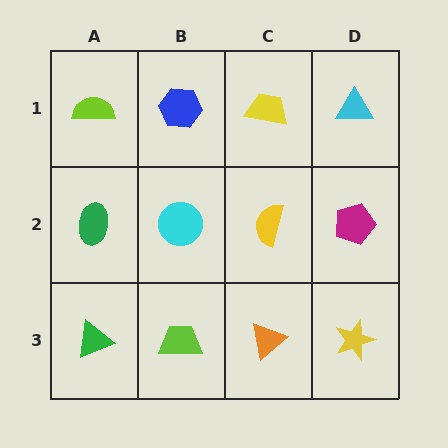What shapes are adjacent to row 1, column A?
A green ellipse (row 2, column A), a blue hexagon (row 1, column B).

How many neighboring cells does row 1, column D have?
2.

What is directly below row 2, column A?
A green triangle.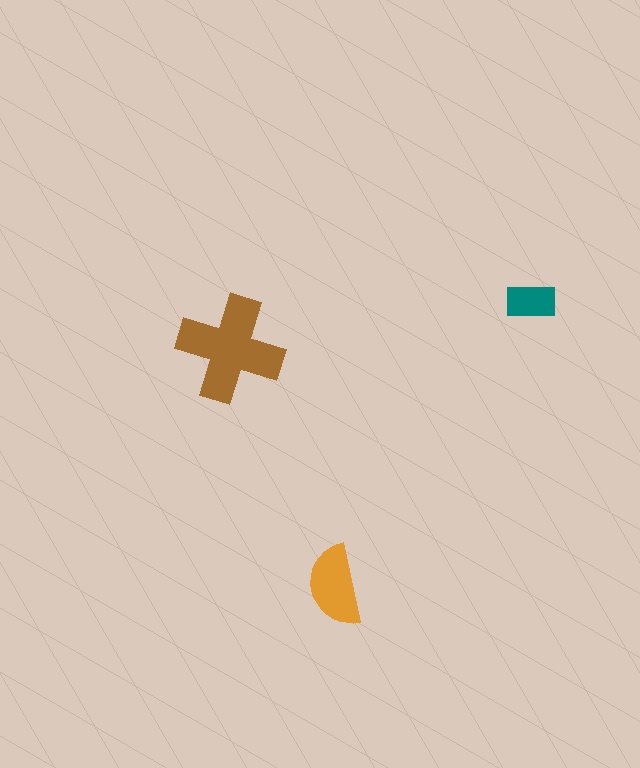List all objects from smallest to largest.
The teal rectangle, the orange semicircle, the brown cross.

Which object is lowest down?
The orange semicircle is bottommost.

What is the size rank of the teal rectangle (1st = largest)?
3rd.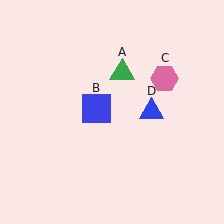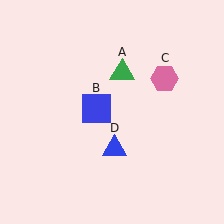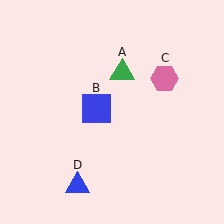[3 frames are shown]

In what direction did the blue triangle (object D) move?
The blue triangle (object D) moved down and to the left.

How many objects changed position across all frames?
1 object changed position: blue triangle (object D).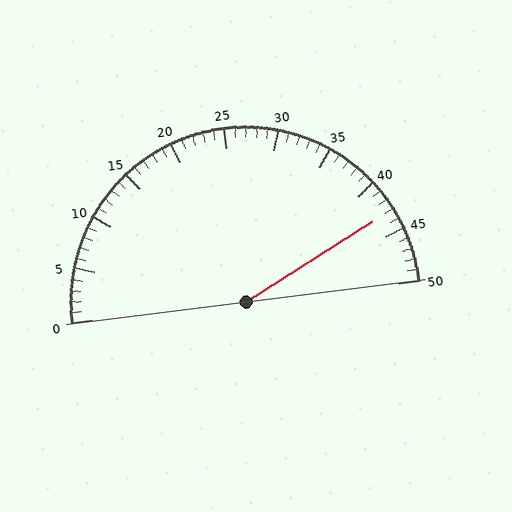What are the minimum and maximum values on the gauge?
The gauge ranges from 0 to 50.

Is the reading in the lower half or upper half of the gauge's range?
The reading is in the upper half of the range (0 to 50).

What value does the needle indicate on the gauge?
The needle indicates approximately 43.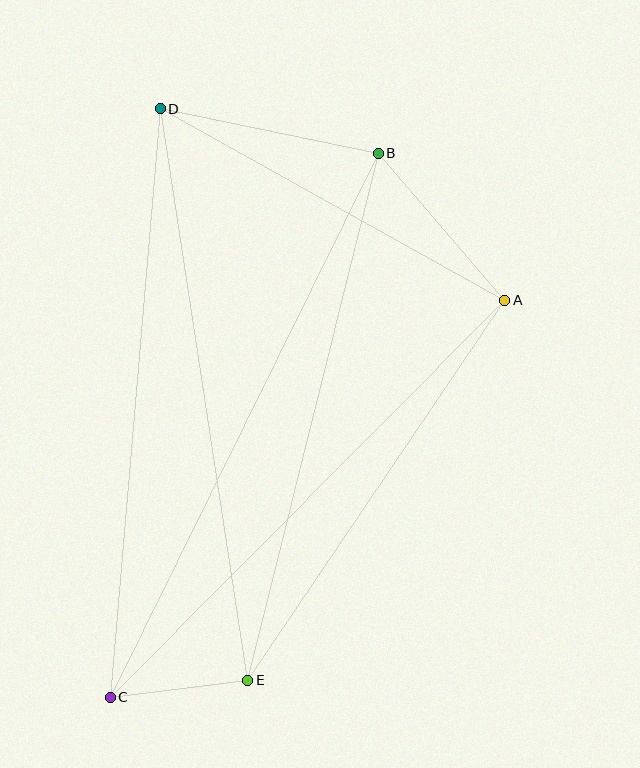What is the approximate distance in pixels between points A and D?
The distance between A and D is approximately 394 pixels.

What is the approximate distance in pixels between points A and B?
The distance between A and B is approximately 194 pixels.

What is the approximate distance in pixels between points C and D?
The distance between C and D is approximately 591 pixels.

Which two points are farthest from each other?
Points B and C are farthest from each other.